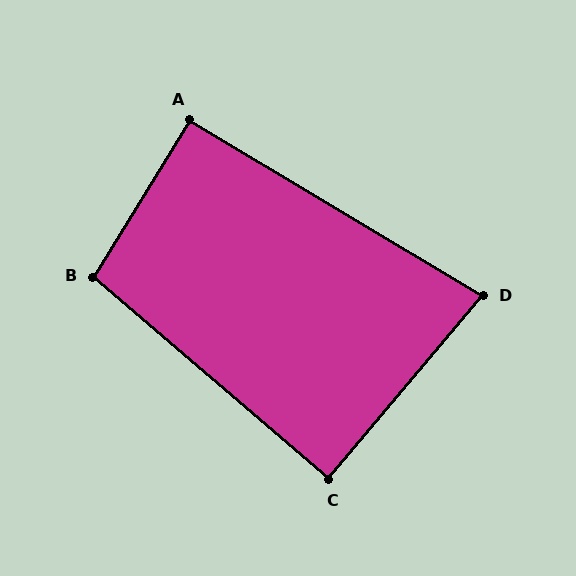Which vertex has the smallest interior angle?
D, at approximately 81 degrees.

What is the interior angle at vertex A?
Approximately 90 degrees (approximately right).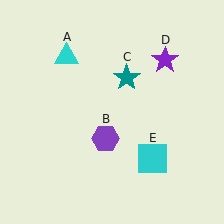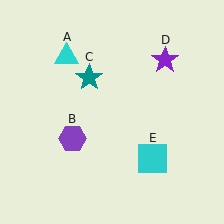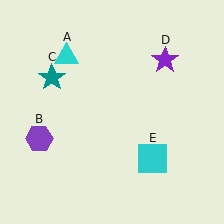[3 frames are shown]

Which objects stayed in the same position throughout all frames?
Cyan triangle (object A) and purple star (object D) and cyan square (object E) remained stationary.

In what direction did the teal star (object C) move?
The teal star (object C) moved left.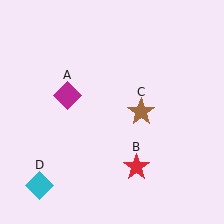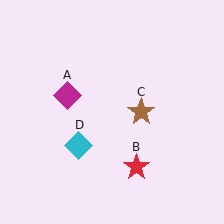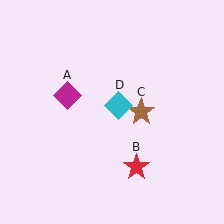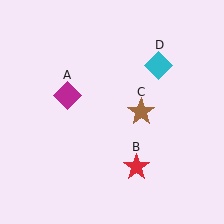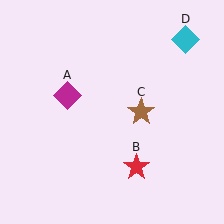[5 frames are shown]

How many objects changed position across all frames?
1 object changed position: cyan diamond (object D).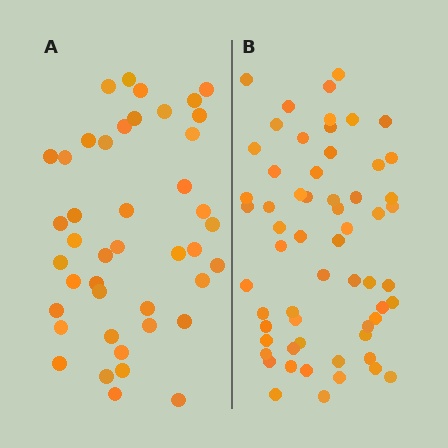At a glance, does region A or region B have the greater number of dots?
Region B (the right region) has more dots.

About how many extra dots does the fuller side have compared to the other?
Region B has approximately 15 more dots than region A.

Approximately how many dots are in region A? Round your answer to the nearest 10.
About 40 dots. (The exact count is 43, which rounds to 40.)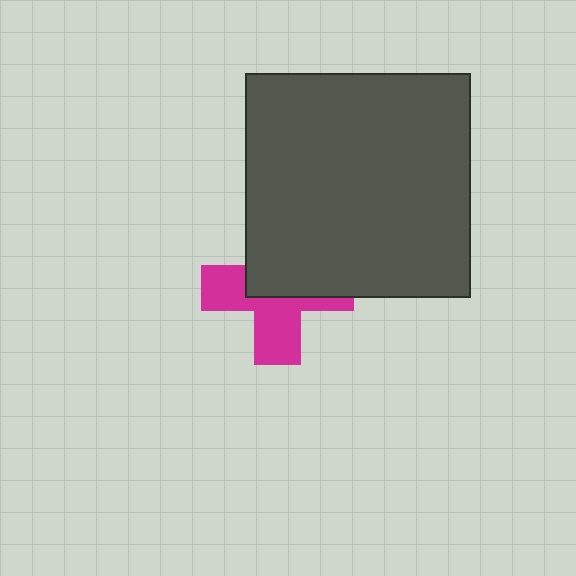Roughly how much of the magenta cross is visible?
About half of it is visible (roughly 50%).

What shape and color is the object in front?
The object in front is a dark gray square.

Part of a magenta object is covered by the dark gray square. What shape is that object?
It is a cross.